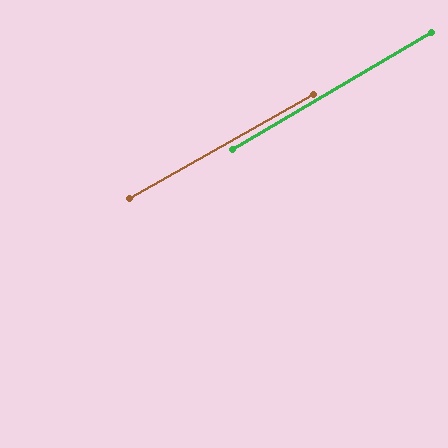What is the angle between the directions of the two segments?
Approximately 1 degree.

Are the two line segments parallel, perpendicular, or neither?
Parallel — their directions differ by only 1.1°.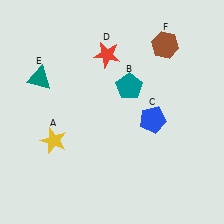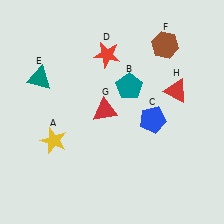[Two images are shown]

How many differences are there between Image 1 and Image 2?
There are 2 differences between the two images.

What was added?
A red triangle (G), a red triangle (H) were added in Image 2.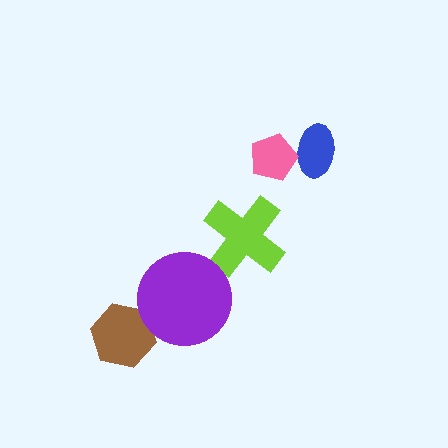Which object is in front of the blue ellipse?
The pink pentagon is in front of the blue ellipse.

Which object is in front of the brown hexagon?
The purple circle is in front of the brown hexagon.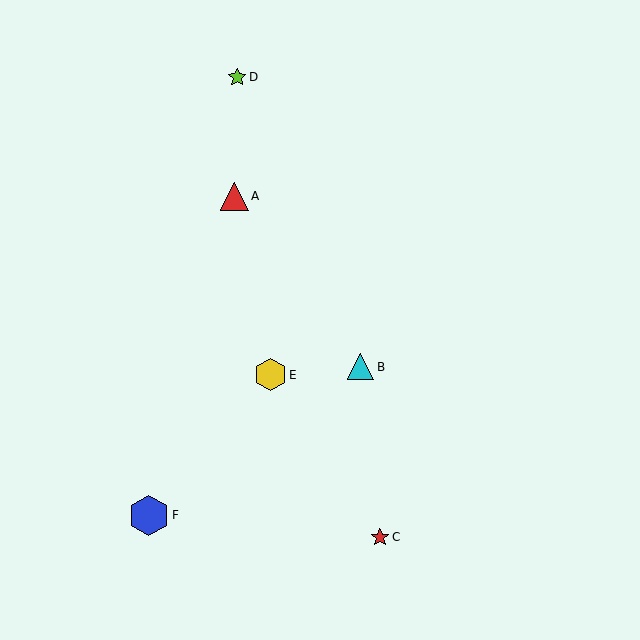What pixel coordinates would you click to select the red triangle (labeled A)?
Click at (234, 196) to select the red triangle A.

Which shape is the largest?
The blue hexagon (labeled F) is the largest.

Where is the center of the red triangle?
The center of the red triangle is at (234, 196).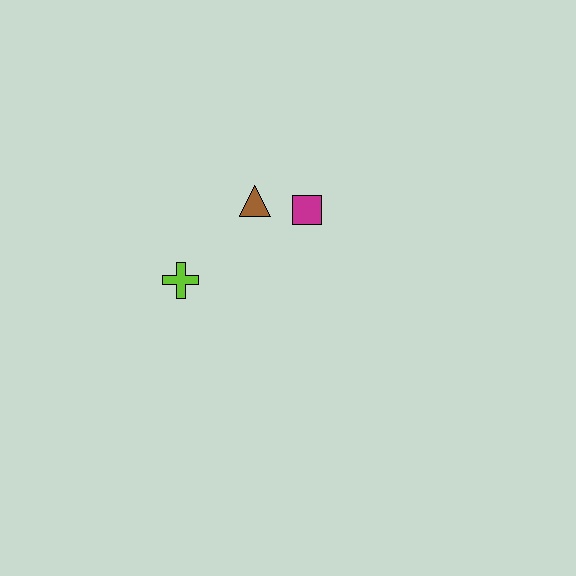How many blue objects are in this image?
There are no blue objects.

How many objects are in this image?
There are 3 objects.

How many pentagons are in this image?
There are no pentagons.